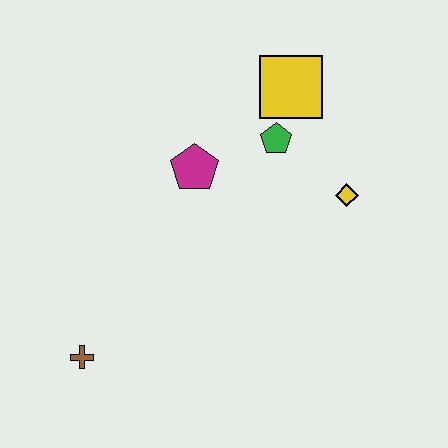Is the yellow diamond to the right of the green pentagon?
Yes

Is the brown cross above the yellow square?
No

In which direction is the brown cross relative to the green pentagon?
The brown cross is below the green pentagon.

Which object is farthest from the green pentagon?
The brown cross is farthest from the green pentagon.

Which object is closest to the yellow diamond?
The green pentagon is closest to the yellow diamond.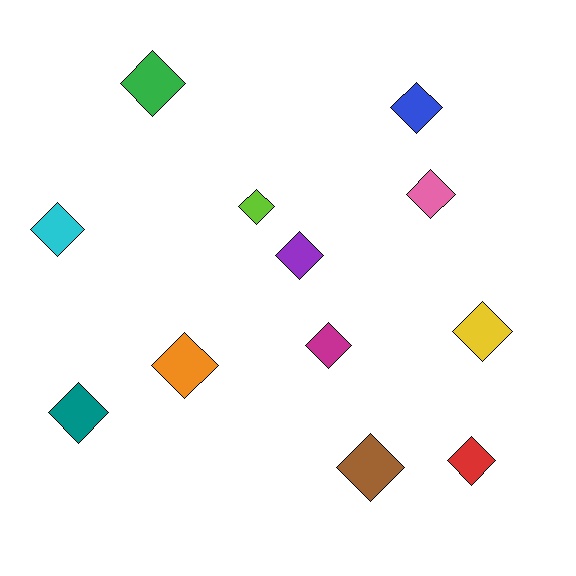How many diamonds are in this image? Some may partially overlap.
There are 12 diamonds.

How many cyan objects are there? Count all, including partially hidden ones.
There is 1 cyan object.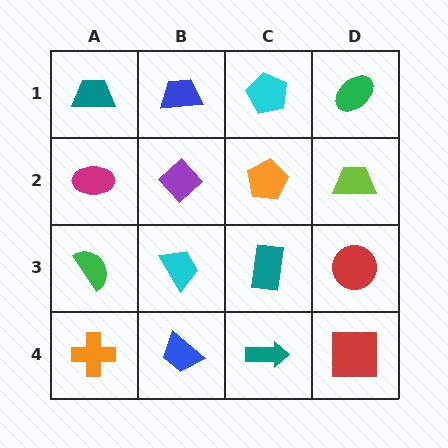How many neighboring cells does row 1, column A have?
2.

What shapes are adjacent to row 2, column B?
A blue trapezoid (row 1, column B), a cyan trapezoid (row 3, column B), a magenta ellipse (row 2, column A), an orange pentagon (row 2, column C).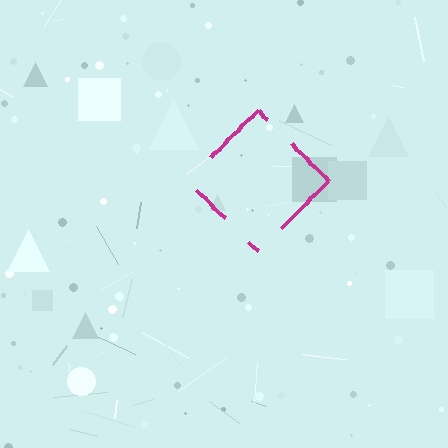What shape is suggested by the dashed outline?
The dashed outline suggests a diamond.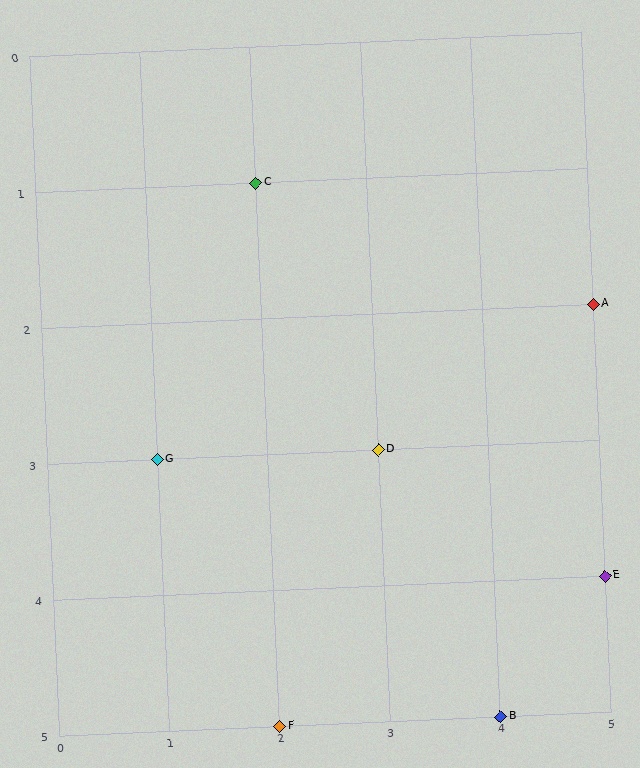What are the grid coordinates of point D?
Point D is at grid coordinates (3, 3).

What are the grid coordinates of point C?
Point C is at grid coordinates (2, 1).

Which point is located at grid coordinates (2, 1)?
Point C is at (2, 1).